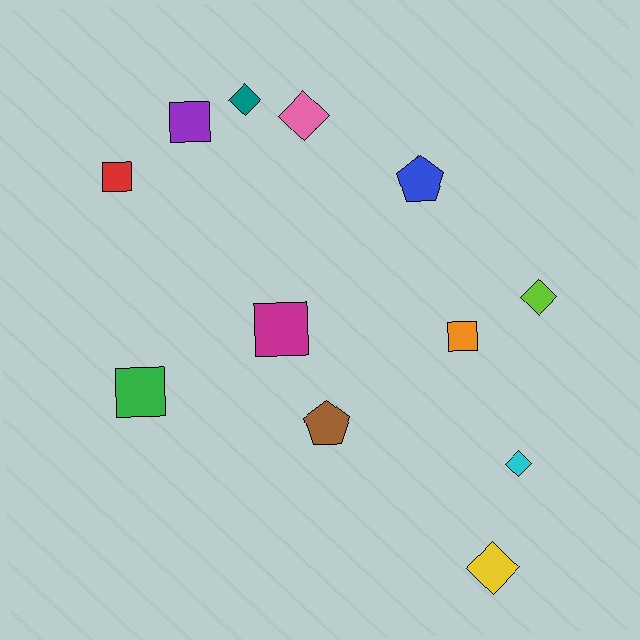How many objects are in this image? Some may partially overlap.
There are 12 objects.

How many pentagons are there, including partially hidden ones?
There are 2 pentagons.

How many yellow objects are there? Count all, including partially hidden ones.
There is 1 yellow object.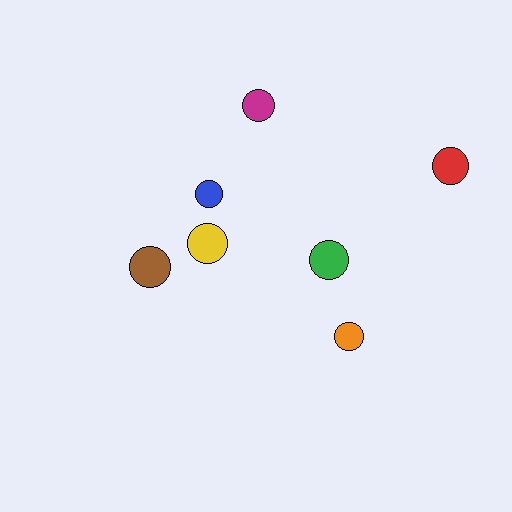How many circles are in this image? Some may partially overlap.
There are 7 circles.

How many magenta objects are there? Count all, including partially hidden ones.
There is 1 magenta object.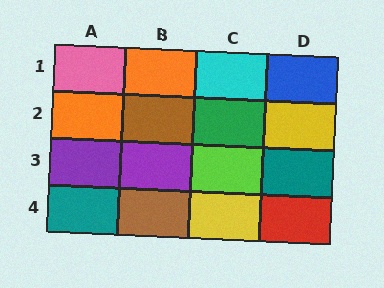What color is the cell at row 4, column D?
Red.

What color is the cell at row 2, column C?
Green.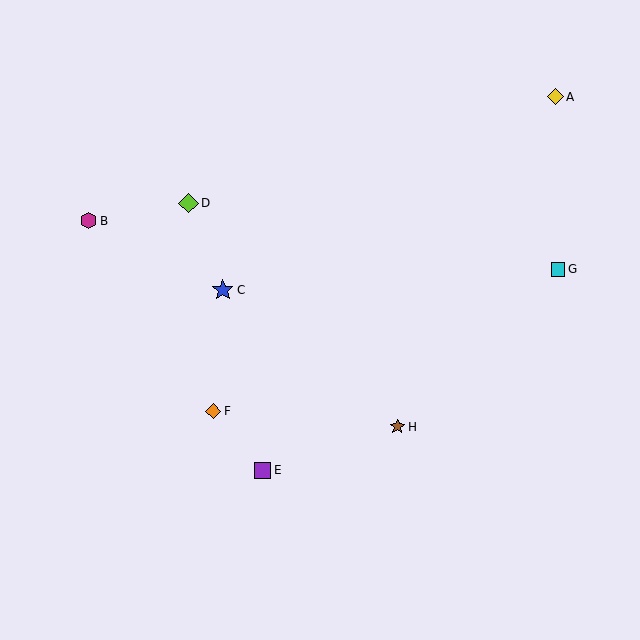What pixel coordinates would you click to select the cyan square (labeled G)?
Click at (558, 269) to select the cyan square G.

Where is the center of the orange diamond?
The center of the orange diamond is at (213, 411).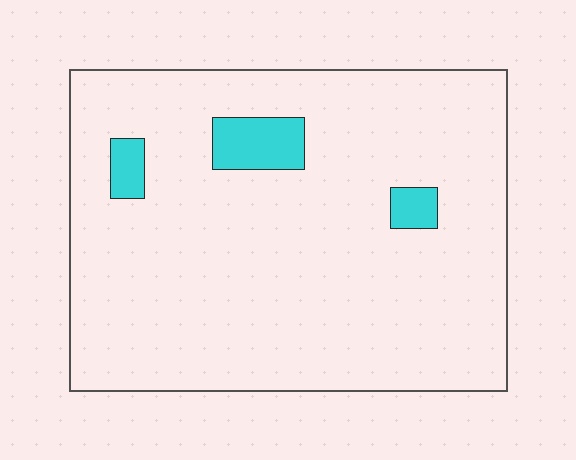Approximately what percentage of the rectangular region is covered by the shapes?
Approximately 5%.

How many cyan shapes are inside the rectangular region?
3.